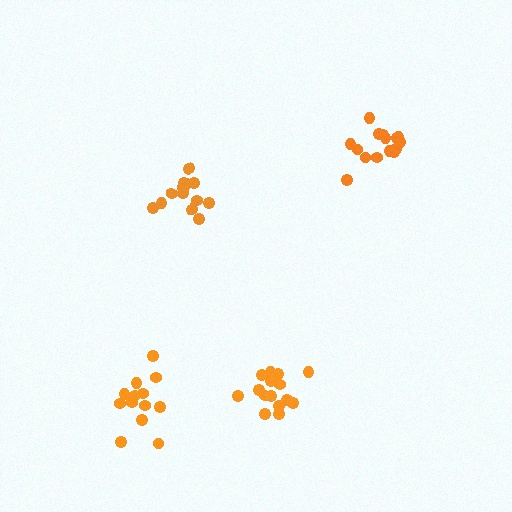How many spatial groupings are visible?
There are 4 spatial groupings.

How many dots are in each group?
Group 1: 13 dots, Group 2: 15 dots, Group 3: 13 dots, Group 4: 15 dots (56 total).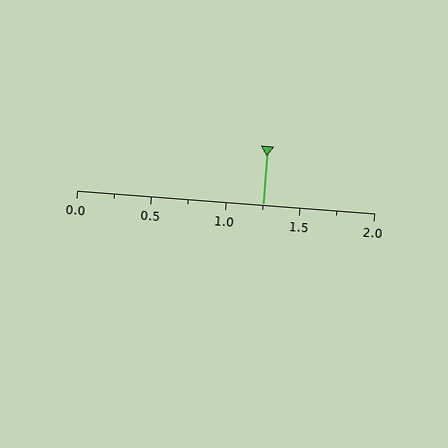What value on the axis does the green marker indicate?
The marker indicates approximately 1.25.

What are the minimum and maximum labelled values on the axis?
The axis runs from 0.0 to 2.0.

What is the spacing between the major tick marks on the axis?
The major ticks are spaced 0.5 apart.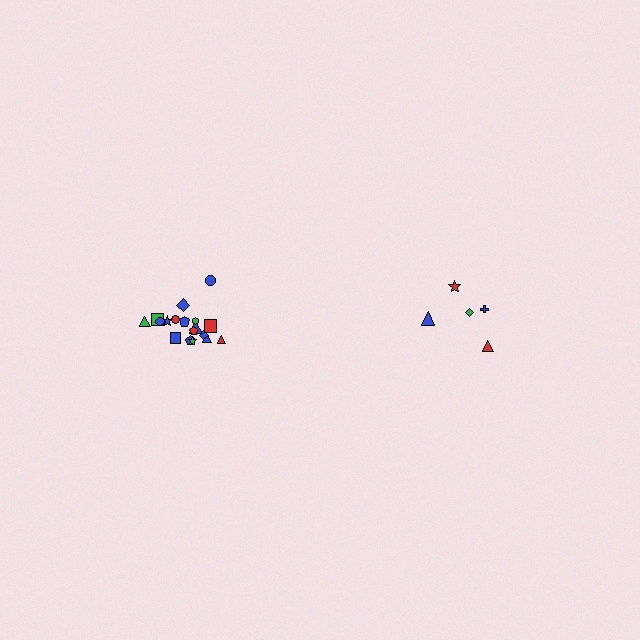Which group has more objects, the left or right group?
The left group.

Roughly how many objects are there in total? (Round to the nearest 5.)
Roughly 25 objects in total.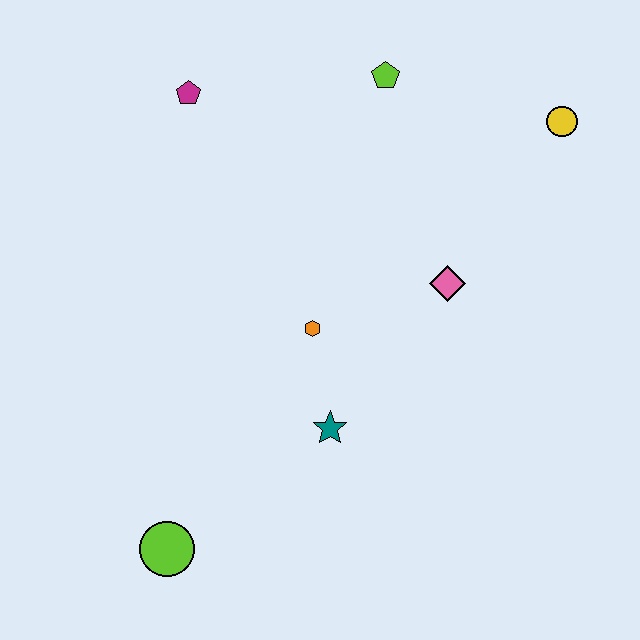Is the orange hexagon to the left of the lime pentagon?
Yes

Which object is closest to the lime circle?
The teal star is closest to the lime circle.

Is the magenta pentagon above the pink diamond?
Yes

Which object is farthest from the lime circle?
The yellow circle is farthest from the lime circle.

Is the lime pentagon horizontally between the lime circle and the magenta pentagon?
No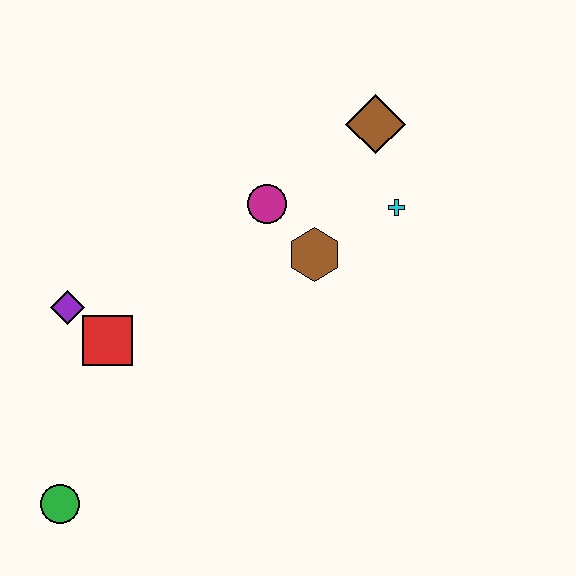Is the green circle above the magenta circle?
No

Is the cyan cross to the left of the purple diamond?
No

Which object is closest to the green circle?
The red square is closest to the green circle.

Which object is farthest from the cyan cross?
The green circle is farthest from the cyan cross.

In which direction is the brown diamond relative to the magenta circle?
The brown diamond is to the right of the magenta circle.